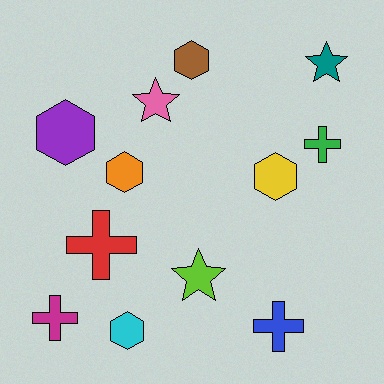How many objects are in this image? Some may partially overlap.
There are 12 objects.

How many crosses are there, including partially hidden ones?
There are 4 crosses.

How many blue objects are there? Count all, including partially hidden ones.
There is 1 blue object.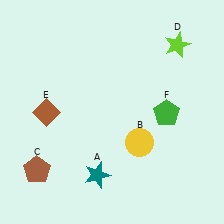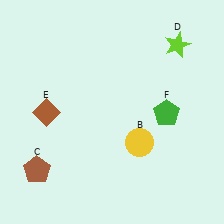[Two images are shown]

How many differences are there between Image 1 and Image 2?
There is 1 difference between the two images.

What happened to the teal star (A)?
The teal star (A) was removed in Image 2. It was in the bottom-left area of Image 1.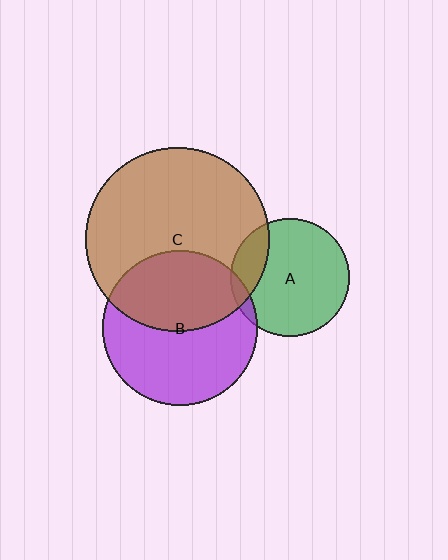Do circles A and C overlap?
Yes.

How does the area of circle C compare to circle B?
Approximately 1.4 times.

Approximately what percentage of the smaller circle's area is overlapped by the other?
Approximately 20%.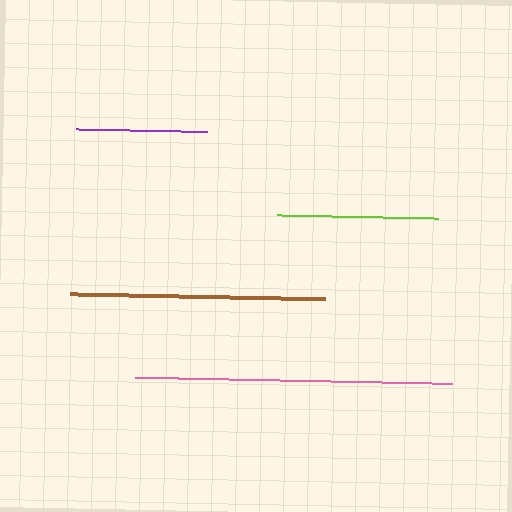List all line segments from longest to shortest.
From longest to shortest: pink, brown, lime, purple.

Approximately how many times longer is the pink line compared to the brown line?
The pink line is approximately 1.2 times the length of the brown line.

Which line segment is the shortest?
The purple line is the shortest at approximately 132 pixels.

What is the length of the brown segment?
The brown segment is approximately 255 pixels long.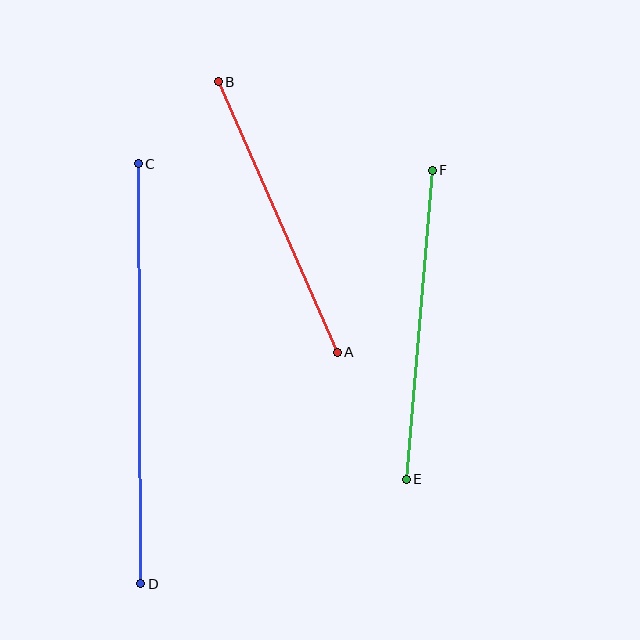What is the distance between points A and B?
The distance is approximately 295 pixels.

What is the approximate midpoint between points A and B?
The midpoint is at approximately (278, 217) pixels.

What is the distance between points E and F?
The distance is approximately 310 pixels.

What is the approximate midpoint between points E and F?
The midpoint is at approximately (419, 325) pixels.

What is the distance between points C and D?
The distance is approximately 420 pixels.